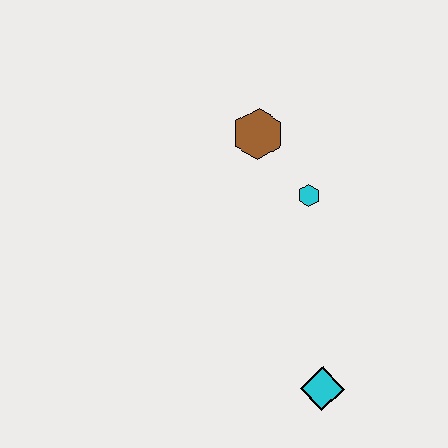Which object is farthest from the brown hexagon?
The cyan diamond is farthest from the brown hexagon.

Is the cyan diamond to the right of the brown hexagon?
Yes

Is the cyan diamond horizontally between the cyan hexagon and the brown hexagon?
No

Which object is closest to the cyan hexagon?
The brown hexagon is closest to the cyan hexagon.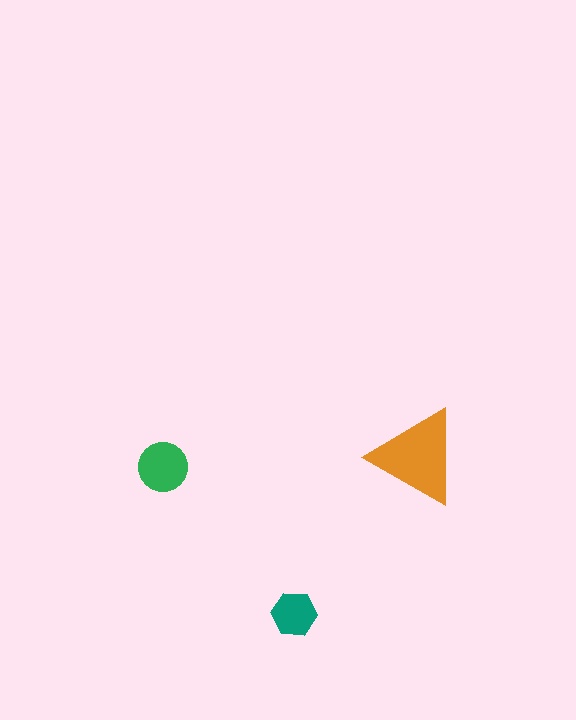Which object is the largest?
The orange triangle.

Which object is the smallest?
The teal hexagon.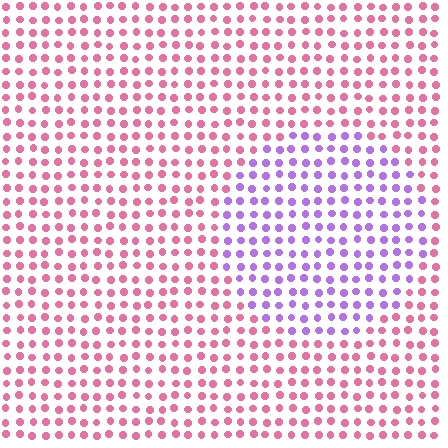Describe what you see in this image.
The image is filled with small pink elements in a uniform arrangement. A circle-shaped region is visible where the elements are tinted to a slightly different hue, forming a subtle color boundary.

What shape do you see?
I see a circle.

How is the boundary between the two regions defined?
The boundary is defined purely by a slight shift in hue (about 60 degrees). Spacing, size, and orientation are identical on both sides.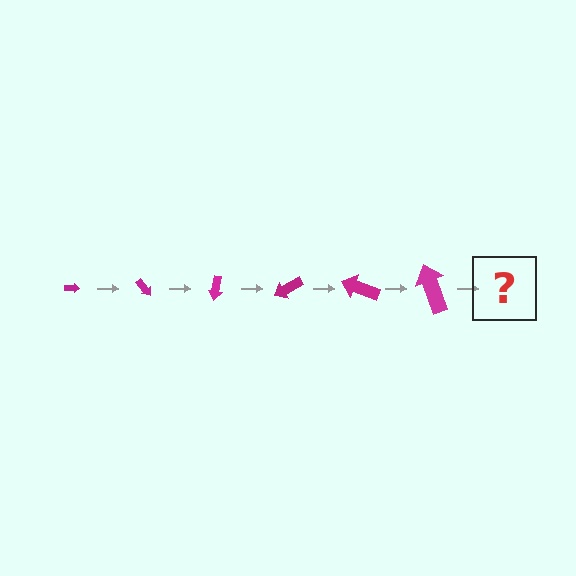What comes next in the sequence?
The next element should be an arrow, larger than the previous one and rotated 300 degrees from the start.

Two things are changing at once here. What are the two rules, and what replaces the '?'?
The two rules are that the arrow grows larger each step and it rotates 50 degrees each step. The '?' should be an arrow, larger than the previous one and rotated 300 degrees from the start.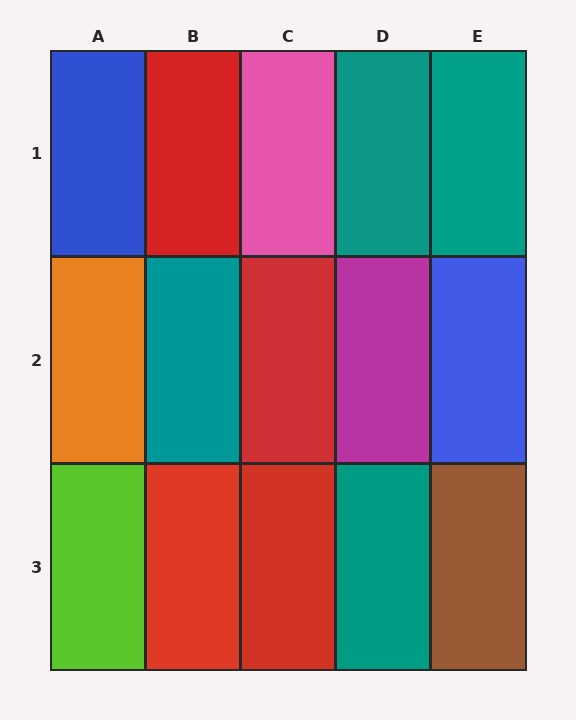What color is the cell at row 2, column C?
Red.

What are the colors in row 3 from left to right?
Lime, red, red, teal, brown.